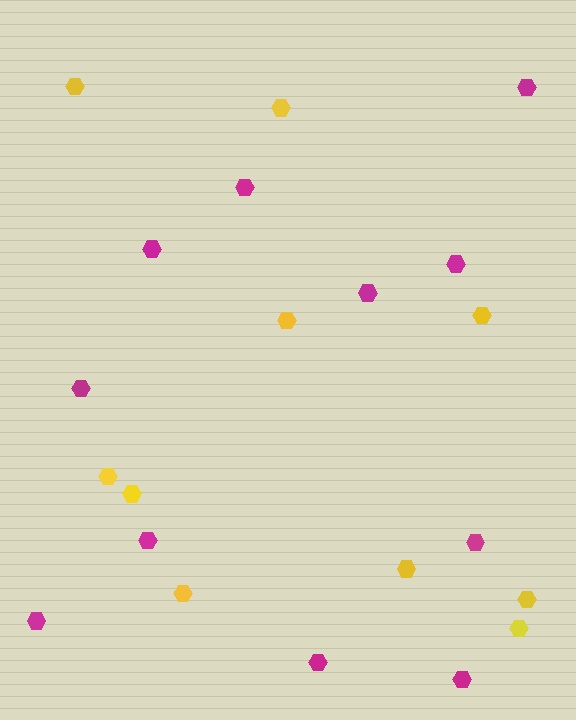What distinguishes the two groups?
There are 2 groups: one group of yellow hexagons (10) and one group of magenta hexagons (11).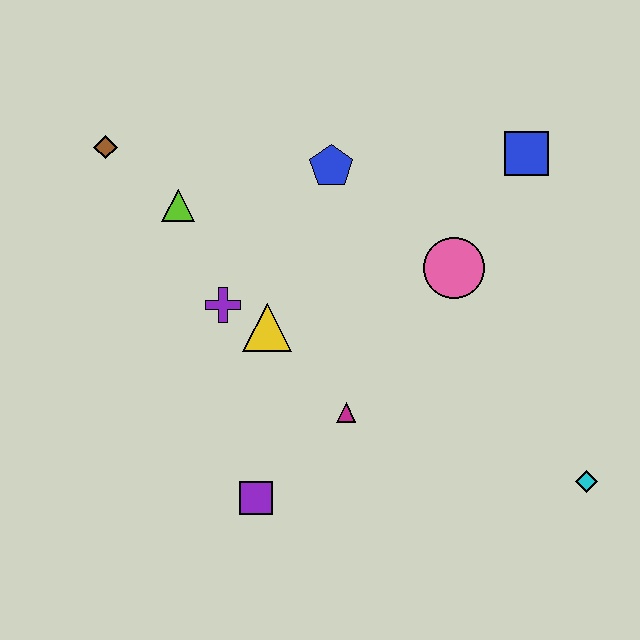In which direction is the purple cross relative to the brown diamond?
The purple cross is below the brown diamond.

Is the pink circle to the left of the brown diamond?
No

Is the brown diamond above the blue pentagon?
Yes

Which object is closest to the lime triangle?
The brown diamond is closest to the lime triangle.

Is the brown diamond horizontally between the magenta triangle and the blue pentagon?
No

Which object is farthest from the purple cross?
The cyan diamond is farthest from the purple cross.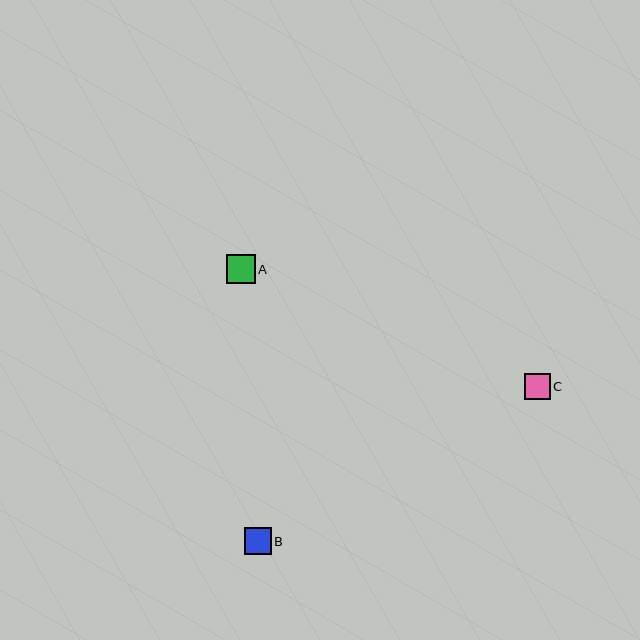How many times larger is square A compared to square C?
Square A is approximately 1.1 times the size of square C.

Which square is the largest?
Square A is the largest with a size of approximately 29 pixels.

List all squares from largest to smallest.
From largest to smallest: A, B, C.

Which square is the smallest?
Square C is the smallest with a size of approximately 25 pixels.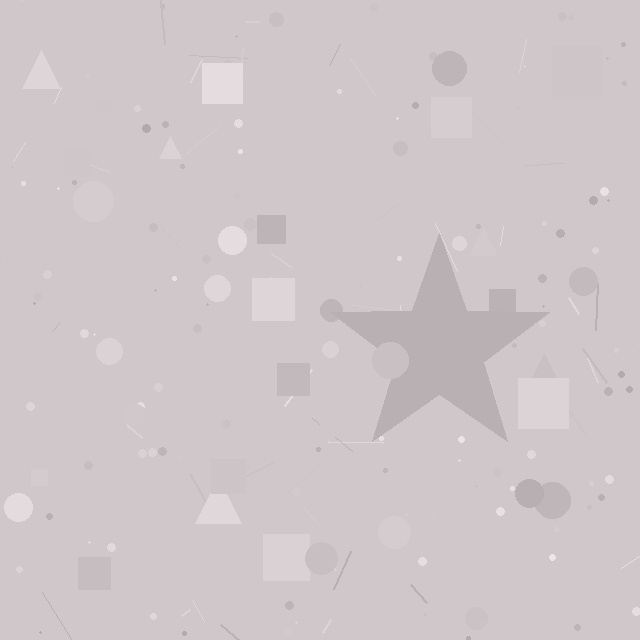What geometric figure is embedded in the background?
A star is embedded in the background.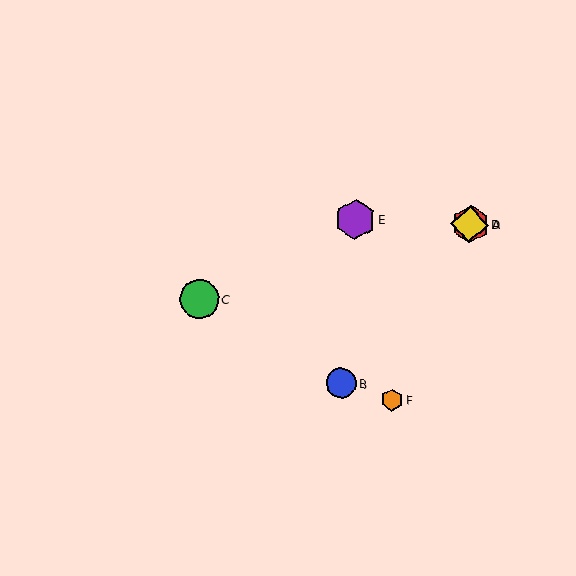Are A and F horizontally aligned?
No, A is at y≈224 and F is at y≈400.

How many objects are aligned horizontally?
3 objects (A, D, E) are aligned horizontally.